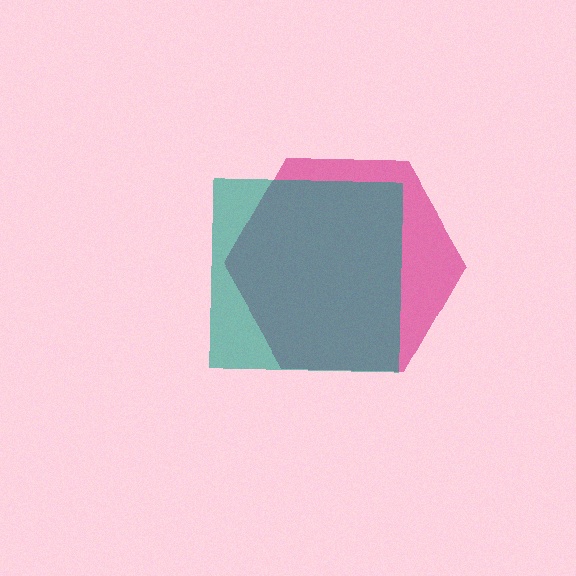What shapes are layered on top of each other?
The layered shapes are: a magenta hexagon, a teal square.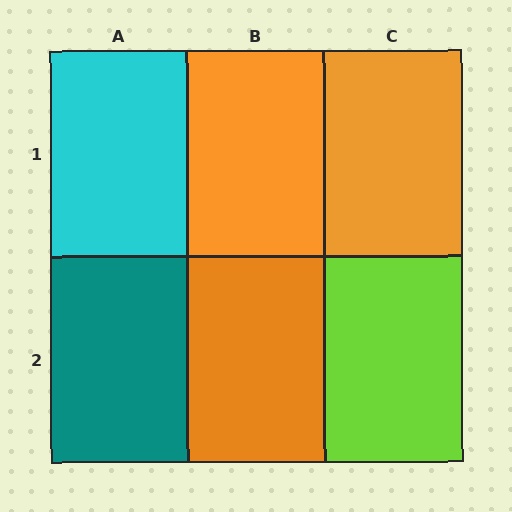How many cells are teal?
1 cell is teal.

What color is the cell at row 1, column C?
Orange.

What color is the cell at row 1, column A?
Cyan.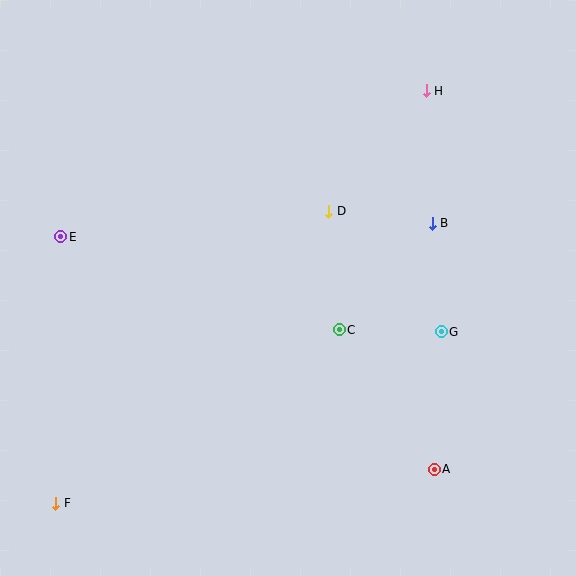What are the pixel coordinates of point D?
Point D is at (329, 211).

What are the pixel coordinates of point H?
Point H is at (426, 91).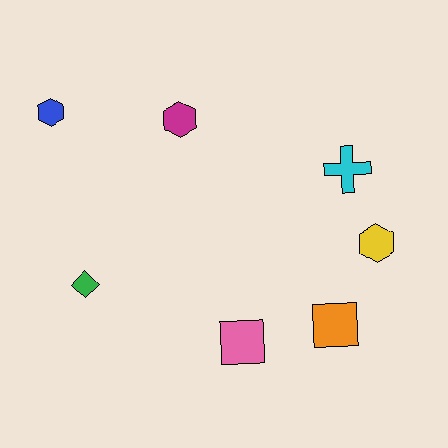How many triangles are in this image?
There are no triangles.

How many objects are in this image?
There are 7 objects.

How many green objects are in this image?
There is 1 green object.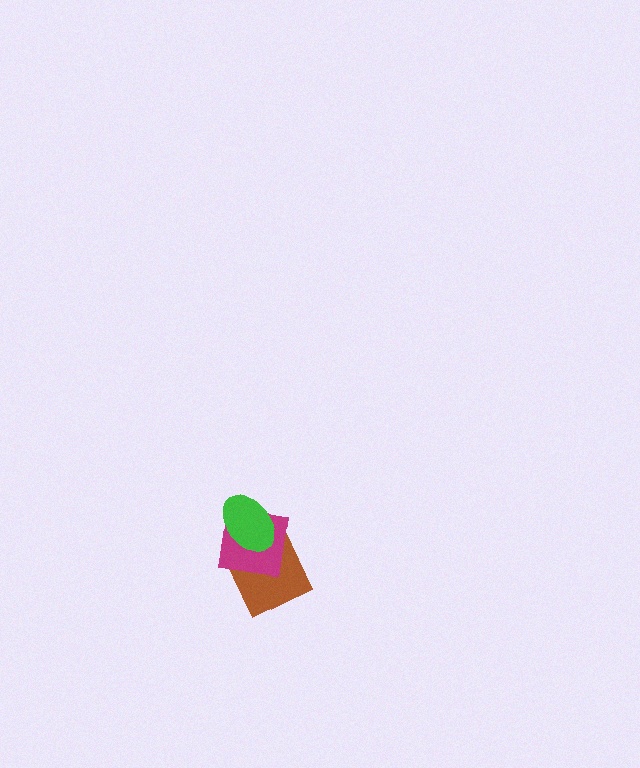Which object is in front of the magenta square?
The green ellipse is in front of the magenta square.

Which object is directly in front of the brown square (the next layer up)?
The magenta square is directly in front of the brown square.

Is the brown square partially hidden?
Yes, it is partially covered by another shape.